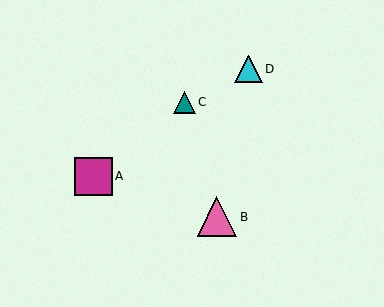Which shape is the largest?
The pink triangle (labeled B) is the largest.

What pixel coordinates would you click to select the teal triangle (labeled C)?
Click at (184, 102) to select the teal triangle C.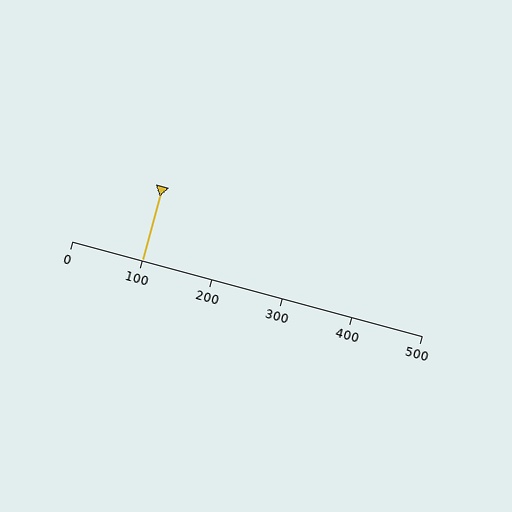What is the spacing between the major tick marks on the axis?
The major ticks are spaced 100 apart.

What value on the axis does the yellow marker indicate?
The marker indicates approximately 100.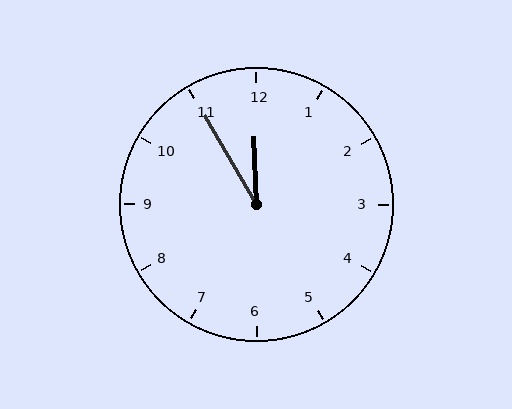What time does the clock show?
11:55.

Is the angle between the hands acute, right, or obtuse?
It is acute.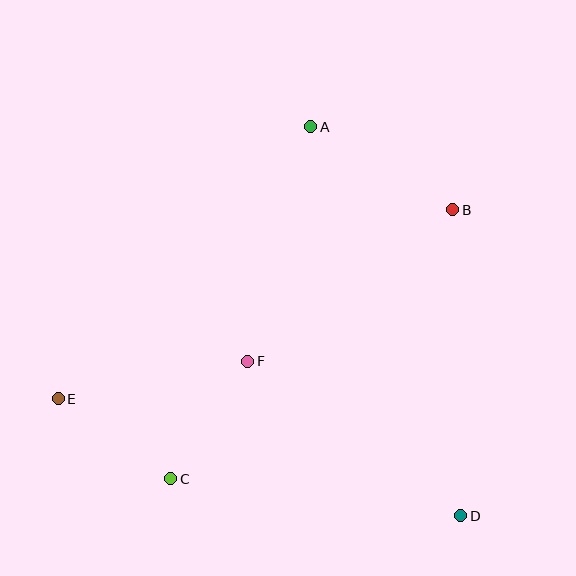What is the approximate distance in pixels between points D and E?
The distance between D and E is approximately 419 pixels.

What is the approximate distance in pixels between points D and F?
The distance between D and F is approximately 263 pixels.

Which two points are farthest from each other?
Points B and E are farthest from each other.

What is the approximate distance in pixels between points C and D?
The distance between C and D is approximately 292 pixels.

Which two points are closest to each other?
Points C and E are closest to each other.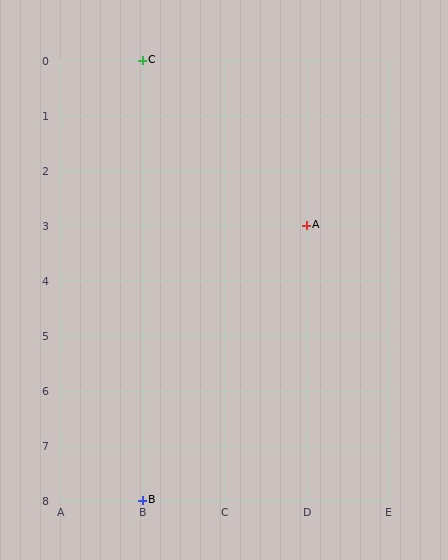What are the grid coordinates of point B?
Point B is at grid coordinates (B, 8).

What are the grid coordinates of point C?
Point C is at grid coordinates (B, 0).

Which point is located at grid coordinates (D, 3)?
Point A is at (D, 3).